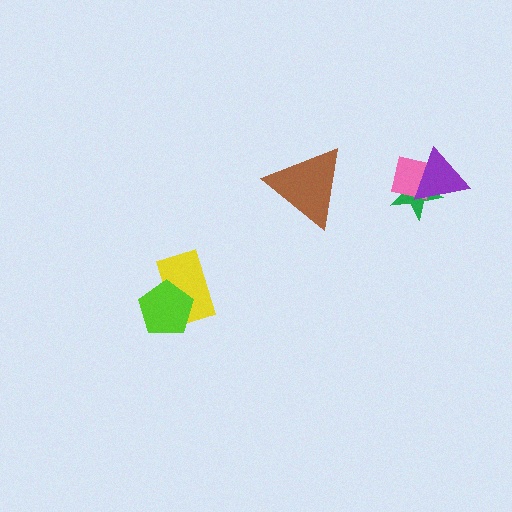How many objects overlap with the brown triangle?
0 objects overlap with the brown triangle.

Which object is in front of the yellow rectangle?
The lime pentagon is in front of the yellow rectangle.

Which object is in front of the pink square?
The purple triangle is in front of the pink square.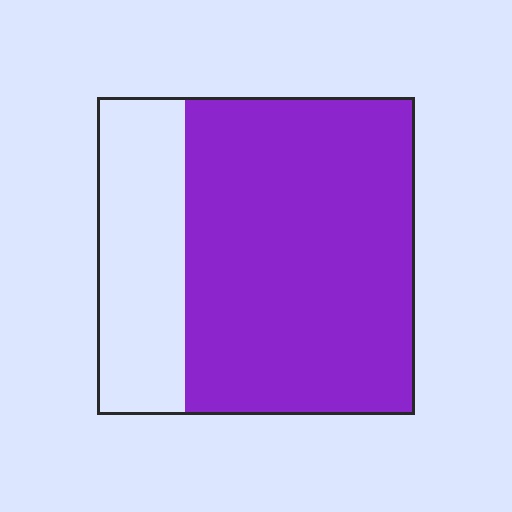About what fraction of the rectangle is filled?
About three quarters (3/4).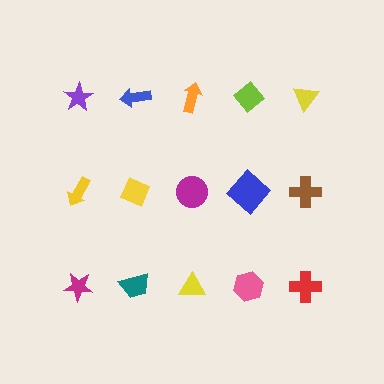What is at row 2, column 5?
A brown cross.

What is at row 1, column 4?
A lime diamond.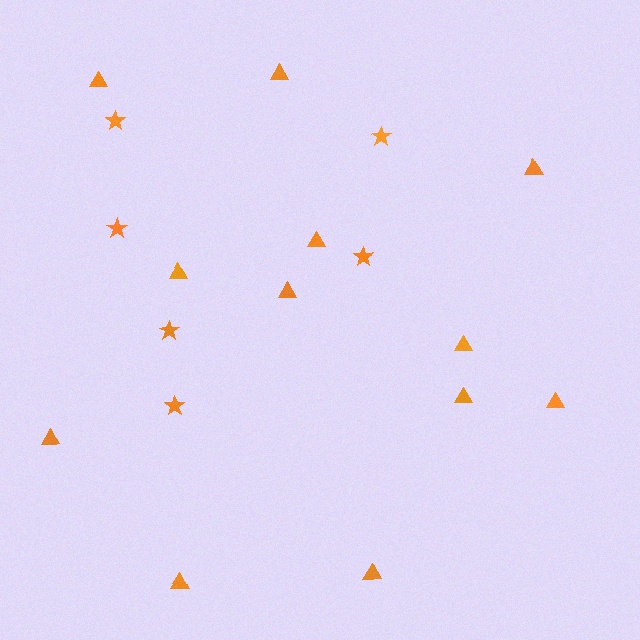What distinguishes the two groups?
There are 2 groups: one group of triangles (12) and one group of stars (6).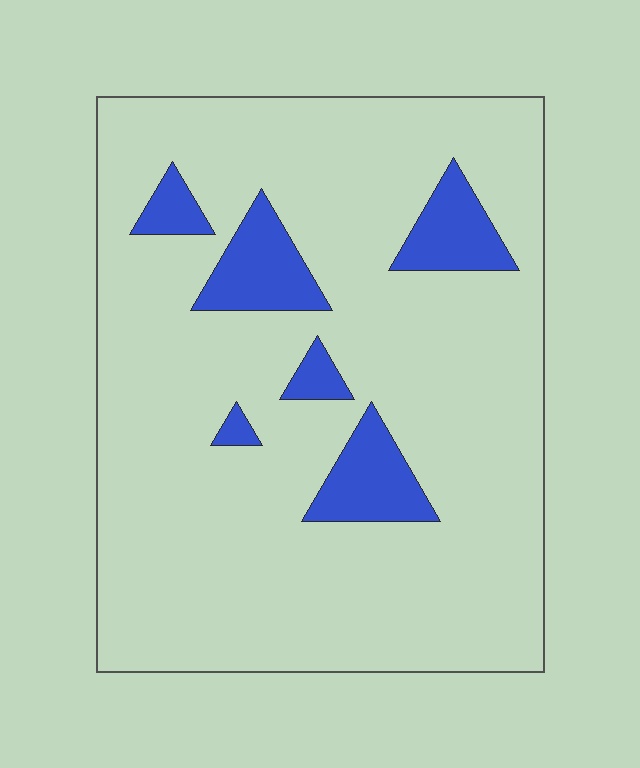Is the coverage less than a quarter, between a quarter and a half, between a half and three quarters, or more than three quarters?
Less than a quarter.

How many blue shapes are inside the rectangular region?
6.